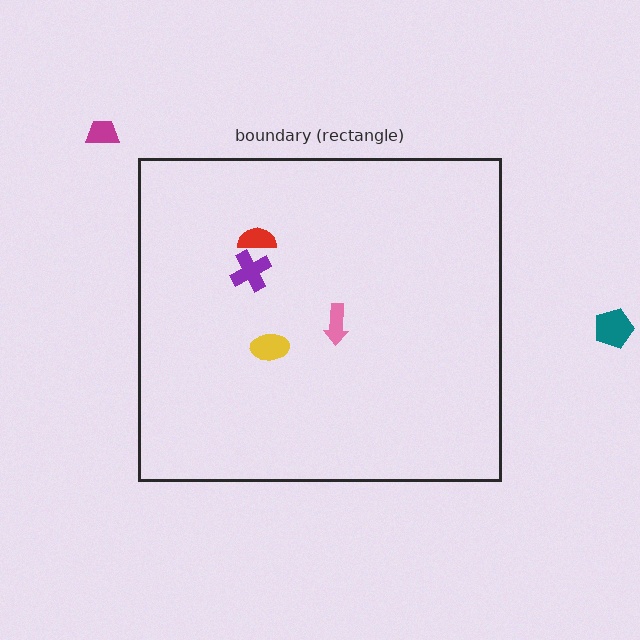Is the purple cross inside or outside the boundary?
Inside.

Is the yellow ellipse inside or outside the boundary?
Inside.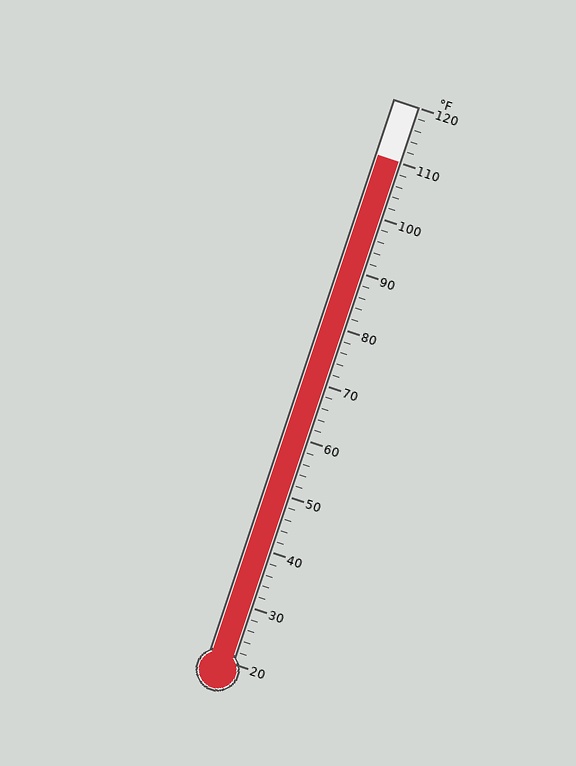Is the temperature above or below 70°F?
The temperature is above 70°F.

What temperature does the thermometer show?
The thermometer shows approximately 110°F.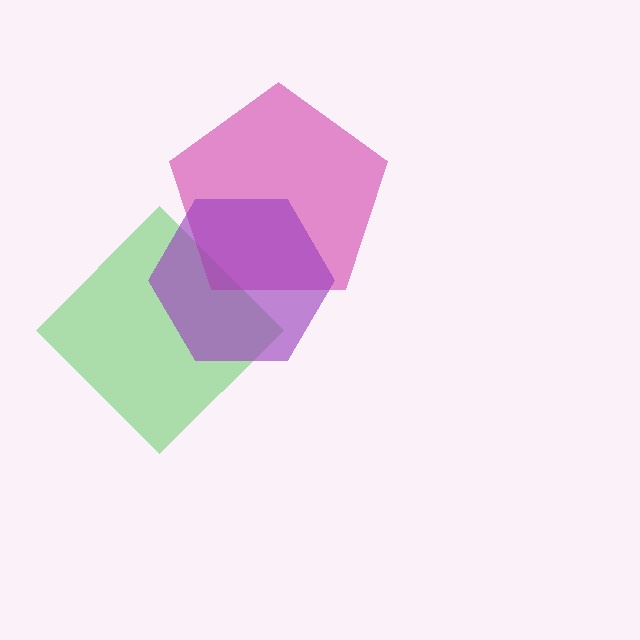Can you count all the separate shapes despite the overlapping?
Yes, there are 3 separate shapes.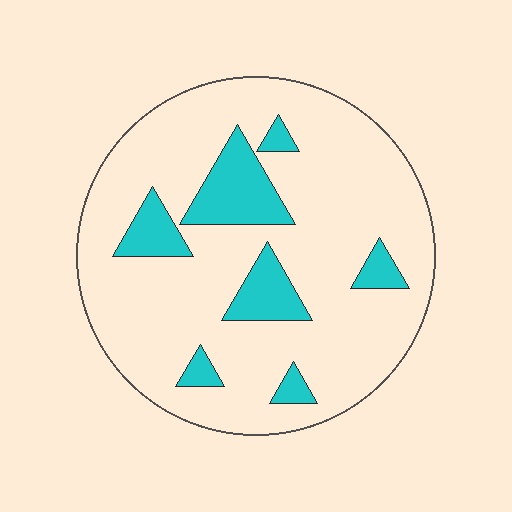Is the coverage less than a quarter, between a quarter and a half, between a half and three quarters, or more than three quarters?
Less than a quarter.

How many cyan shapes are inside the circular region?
7.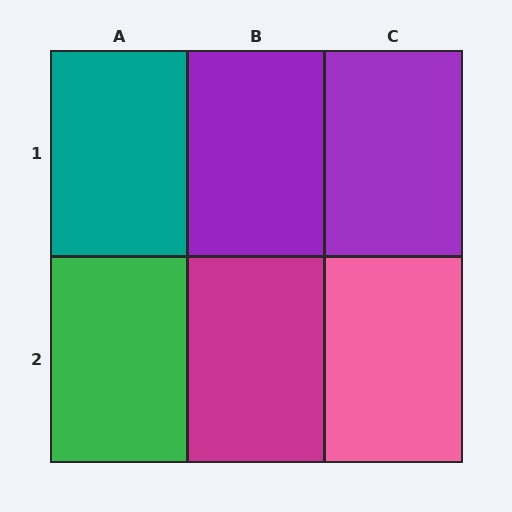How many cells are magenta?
1 cell is magenta.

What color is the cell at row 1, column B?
Purple.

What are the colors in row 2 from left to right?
Green, magenta, pink.